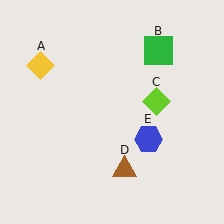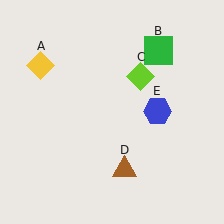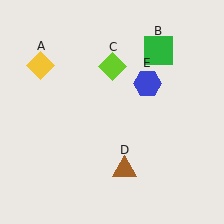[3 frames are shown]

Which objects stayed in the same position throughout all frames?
Yellow diamond (object A) and green square (object B) and brown triangle (object D) remained stationary.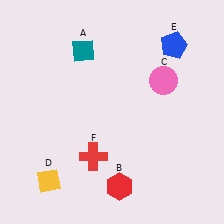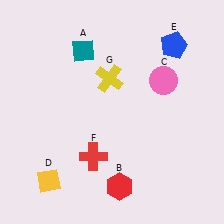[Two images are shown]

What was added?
A yellow cross (G) was added in Image 2.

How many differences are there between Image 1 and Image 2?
There is 1 difference between the two images.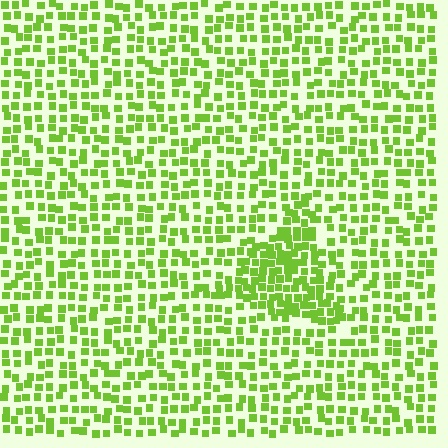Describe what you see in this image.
The image contains small lime elements arranged at two different densities. A triangle-shaped region is visible where the elements are more densely packed than the surrounding area.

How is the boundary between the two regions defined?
The boundary is defined by a change in element density (approximately 1.8x ratio). All elements are the same color, size, and shape.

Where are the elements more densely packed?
The elements are more densely packed inside the triangle boundary.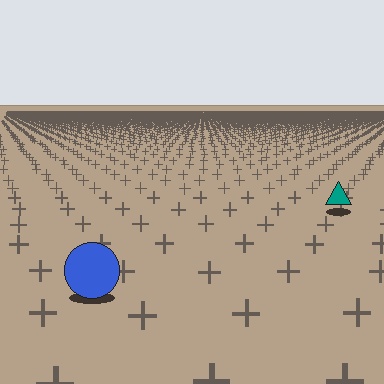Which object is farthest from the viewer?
The teal triangle is farthest from the viewer. It appears smaller and the ground texture around it is denser.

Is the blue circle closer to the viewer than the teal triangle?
Yes. The blue circle is closer — you can tell from the texture gradient: the ground texture is coarser near it.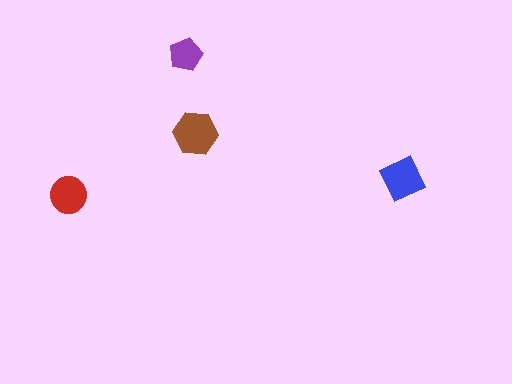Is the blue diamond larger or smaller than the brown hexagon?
Smaller.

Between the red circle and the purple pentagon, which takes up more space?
The red circle.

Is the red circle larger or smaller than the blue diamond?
Smaller.